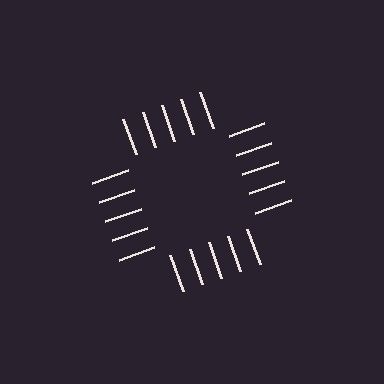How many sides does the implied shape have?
4 sides — the line-ends trace a square.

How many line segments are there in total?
20 — 5 along each of the 4 edges.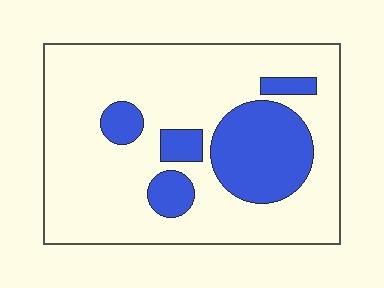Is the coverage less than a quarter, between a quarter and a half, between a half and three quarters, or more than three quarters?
Less than a quarter.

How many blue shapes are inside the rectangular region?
5.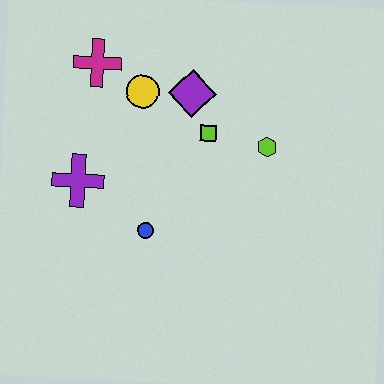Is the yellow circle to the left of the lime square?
Yes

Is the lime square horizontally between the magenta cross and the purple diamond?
No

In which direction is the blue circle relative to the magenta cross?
The blue circle is below the magenta cross.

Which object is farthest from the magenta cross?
The lime hexagon is farthest from the magenta cross.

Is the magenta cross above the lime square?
Yes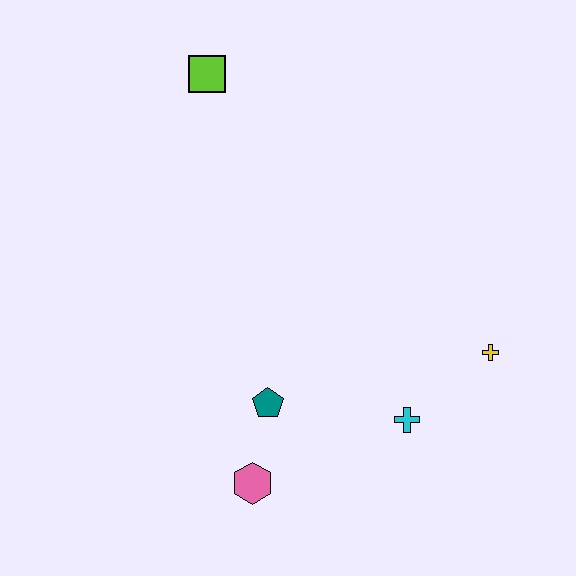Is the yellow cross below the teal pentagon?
No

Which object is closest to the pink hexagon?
The teal pentagon is closest to the pink hexagon.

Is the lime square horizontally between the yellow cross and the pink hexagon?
No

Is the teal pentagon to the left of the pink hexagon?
No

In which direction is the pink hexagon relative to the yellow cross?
The pink hexagon is to the left of the yellow cross.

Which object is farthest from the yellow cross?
The lime square is farthest from the yellow cross.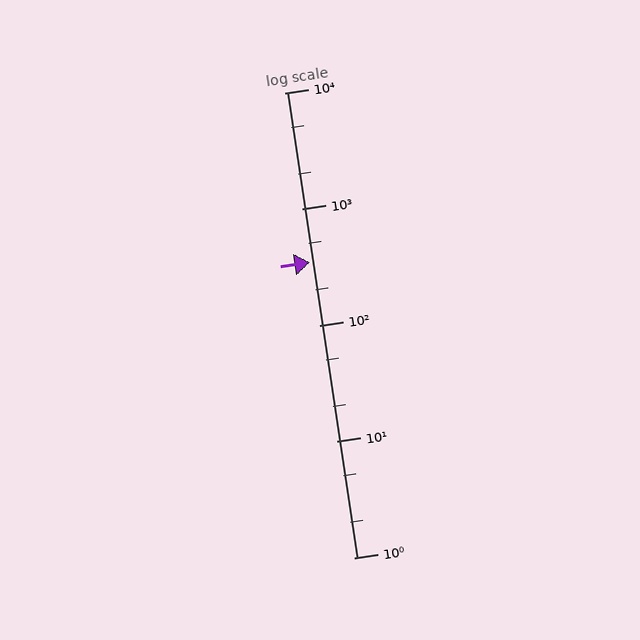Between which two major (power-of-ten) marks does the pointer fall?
The pointer is between 100 and 1000.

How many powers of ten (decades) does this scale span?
The scale spans 4 decades, from 1 to 10000.